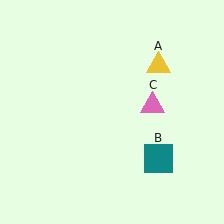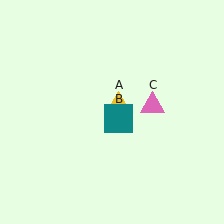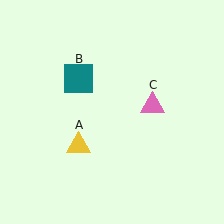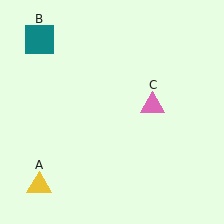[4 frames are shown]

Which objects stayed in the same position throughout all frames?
Pink triangle (object C) remained stationary.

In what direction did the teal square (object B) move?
The teal square (object B) moved up and to the left.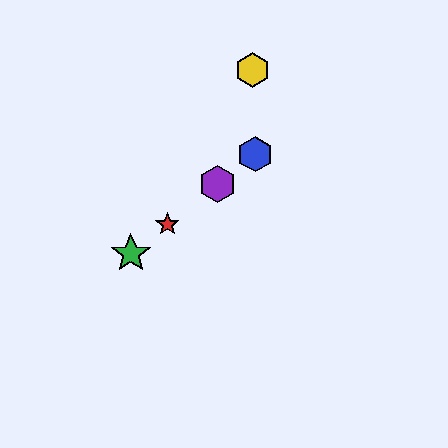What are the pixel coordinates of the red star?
The red star is at (167, 224).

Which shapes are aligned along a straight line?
The red star, the blue hexagon, the green star, the purple hexagon are aligned along a straight line.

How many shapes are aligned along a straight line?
4 shapes (the red star, the blue hexagon, the green star, the purple hexagon) are aligned along a straight line.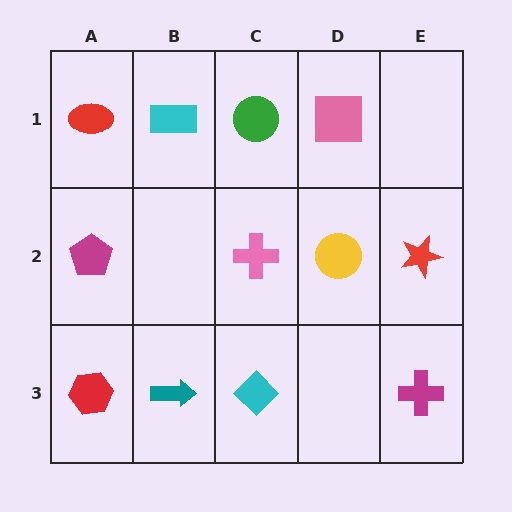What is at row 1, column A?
A red ellipse.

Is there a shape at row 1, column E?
No, that cell is empty.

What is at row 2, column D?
A yellow circle.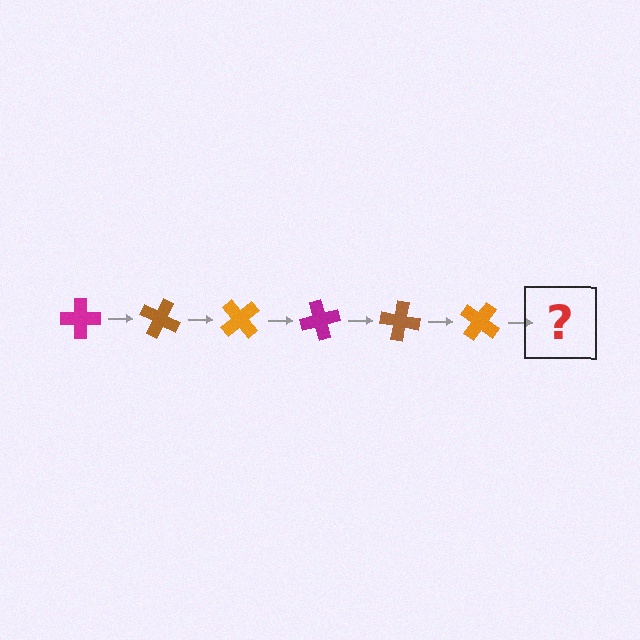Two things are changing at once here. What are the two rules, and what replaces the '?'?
The two rules are that it rotates 25 degrees each step and the color cycles through magenta, brown, and orange. The '?' should be a magenta cross, rotated 150 degrees from the start.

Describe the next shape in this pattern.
It should be a magenta cross, rotated 150 degrees from the start.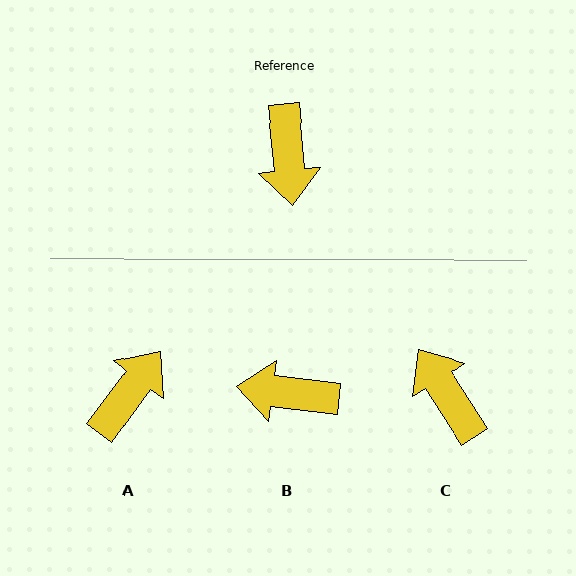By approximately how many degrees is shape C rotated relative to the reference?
Approximately 152 degrees clockwise.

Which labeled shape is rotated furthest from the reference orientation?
C, about 152 degrees away.